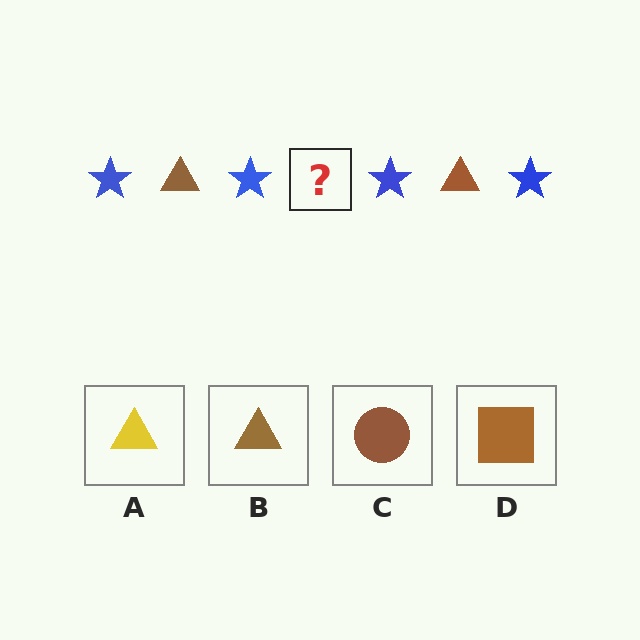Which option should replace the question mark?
Option B.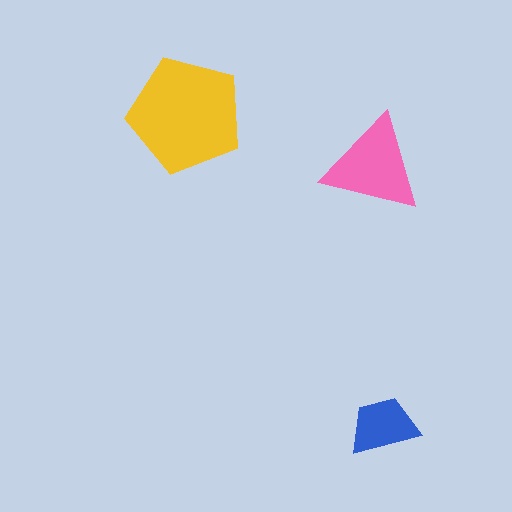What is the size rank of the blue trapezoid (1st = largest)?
3rd.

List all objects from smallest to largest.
The blue trapezoid, the pink triangle, the yellow pentagon.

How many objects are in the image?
There are 3 objects in the image.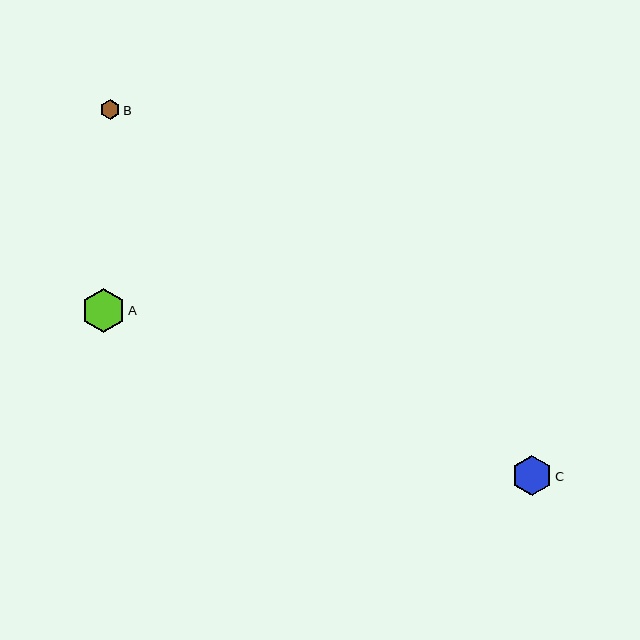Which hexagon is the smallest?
Hexagon B is the smallest with a size of approximately 20 pixels.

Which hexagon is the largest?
Hexagon A is the largest with a size of approximately 44 pixels.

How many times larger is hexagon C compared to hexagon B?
Hexagon C is approximately 2.1 times the size of hexagon B.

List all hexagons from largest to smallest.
From largest to smallest: A, C, B.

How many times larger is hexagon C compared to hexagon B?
Hexagon C is approximately 2.1 times the size of hexagon B.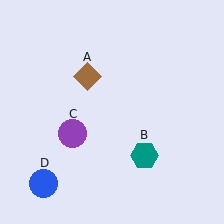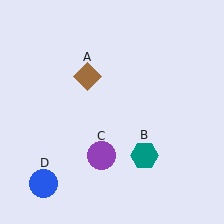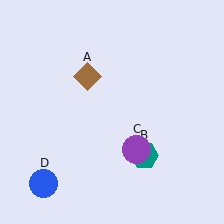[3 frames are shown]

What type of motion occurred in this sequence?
The purple circle (object C) rotated counterclockwise around the center of the scene.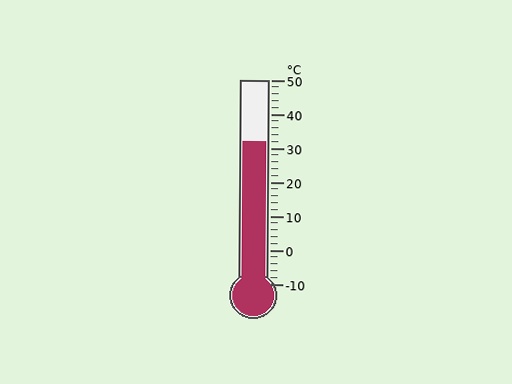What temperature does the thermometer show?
The thermometer shows approximately 32°C.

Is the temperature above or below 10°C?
The temperature is above 10°C.